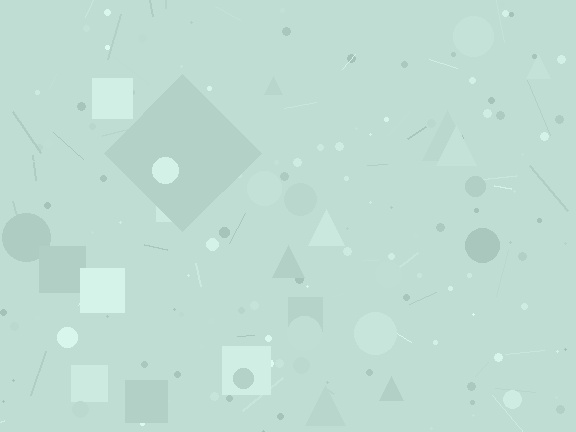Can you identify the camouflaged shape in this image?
The camouflaged shape is a diamond.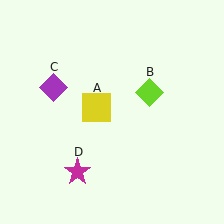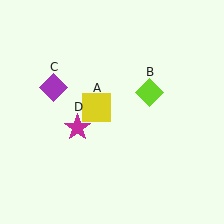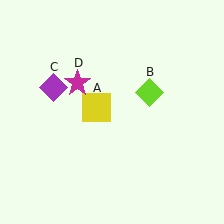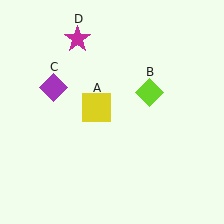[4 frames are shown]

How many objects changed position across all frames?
1 object changed position: magenta star (object D).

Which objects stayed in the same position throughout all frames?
Yellow square (object A) and lime diamond (object B) and purple diamond (object C) remained stationary.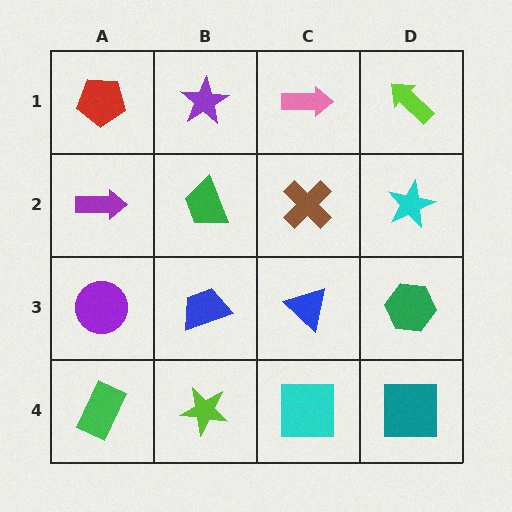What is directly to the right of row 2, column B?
A brown cross.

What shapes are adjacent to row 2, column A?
A red pentagon (row 1, column A), a purple circle (row 3, column A), a green trapezoid (row 2, column B).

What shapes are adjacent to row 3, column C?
A brown cross (row 2, column C), a cyan square (row 4, column C), a blue trapezoid (row 3, column B), a green hexagon (row 3, column D).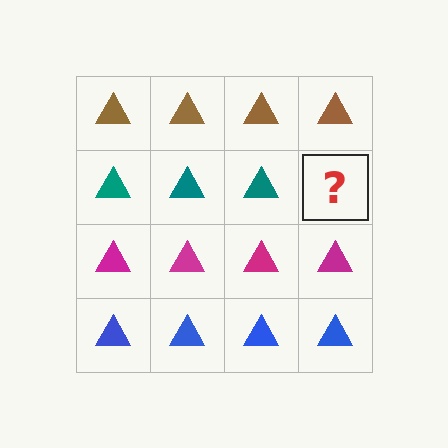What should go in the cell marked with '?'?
The missing cell should contain a teal triangle.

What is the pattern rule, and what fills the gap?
The rule is that each row has a consistent color. The gap should be filled with a teal triangle.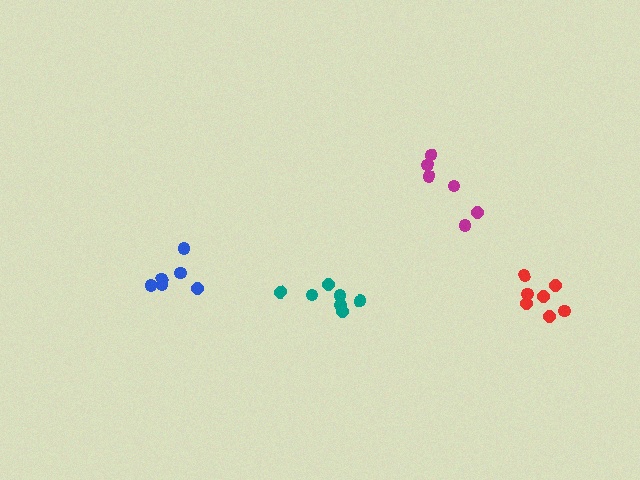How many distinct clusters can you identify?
There are 4 distinct clusters.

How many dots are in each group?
Group 1: 6 dots, Group 2: 7 dots, Group 3: 6 dots, Group 4: 7 dots (26 total).